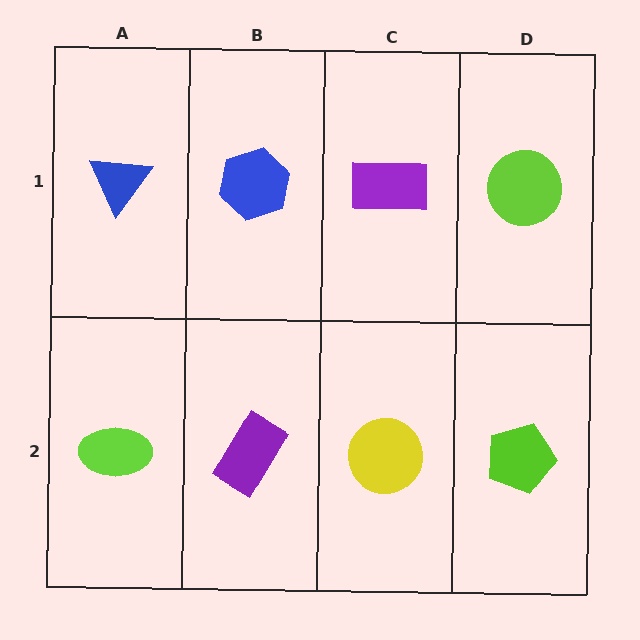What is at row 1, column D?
A lime circle.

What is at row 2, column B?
A purple rectangle.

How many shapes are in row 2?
4 shapes.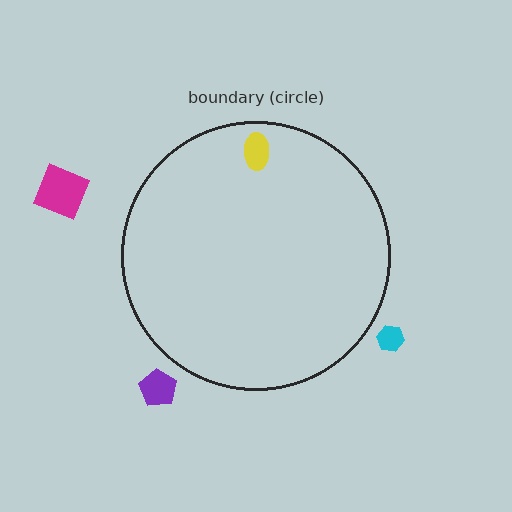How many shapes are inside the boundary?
1 inside, 3 outside.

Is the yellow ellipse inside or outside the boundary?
Inside.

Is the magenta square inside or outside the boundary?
Outside.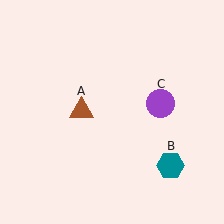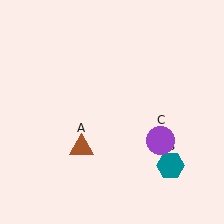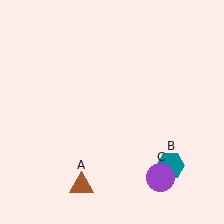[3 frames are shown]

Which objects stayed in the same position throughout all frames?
Teal hexagon (object B) remained stationary.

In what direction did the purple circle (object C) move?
The purple circle (object C) moved down.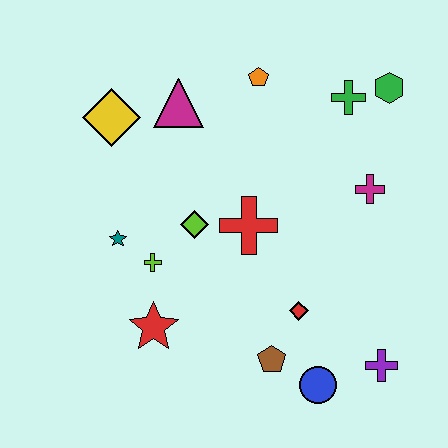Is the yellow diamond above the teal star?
Yes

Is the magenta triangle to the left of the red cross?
Yes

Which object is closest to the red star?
The lime cross is closest to the red star.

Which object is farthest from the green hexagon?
The red star is farthest from the green hexagon.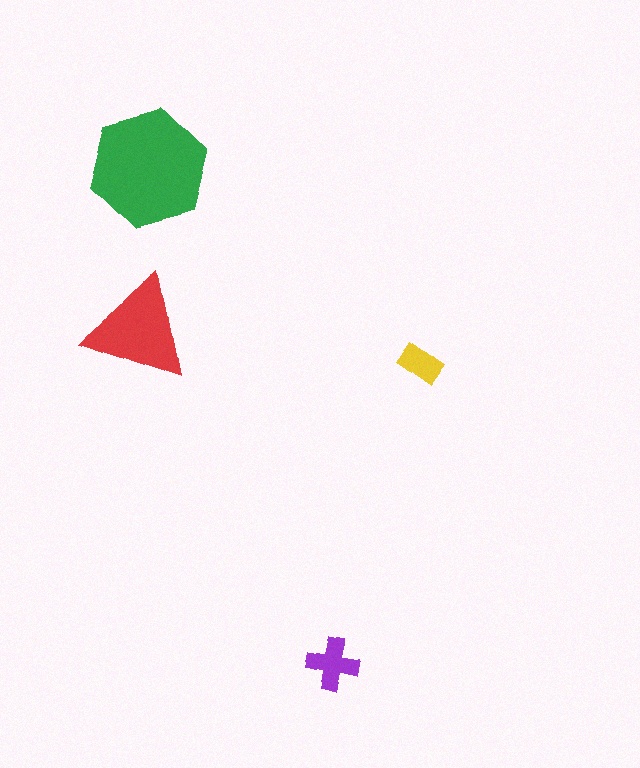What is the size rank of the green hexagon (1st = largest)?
1st.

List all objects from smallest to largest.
The yellow rectangle, the purple cross, the red triangle, the green hexagon.